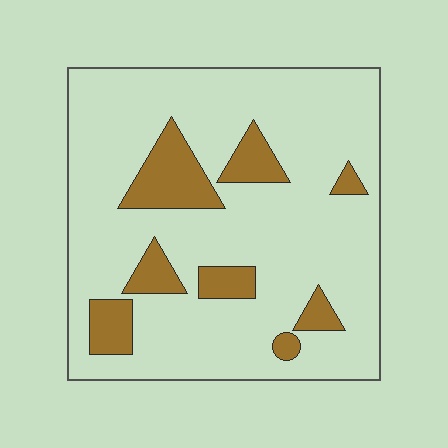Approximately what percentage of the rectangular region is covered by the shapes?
Approximately 15%.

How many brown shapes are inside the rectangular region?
8.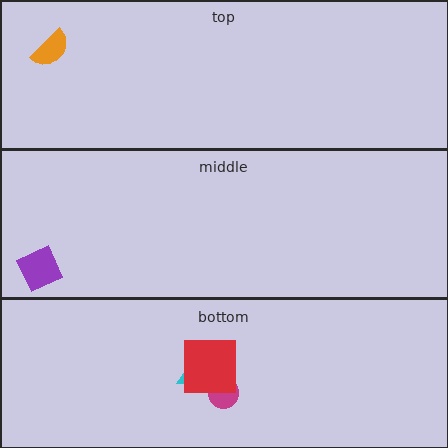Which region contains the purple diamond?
The middle region.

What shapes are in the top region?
The orange semicircle.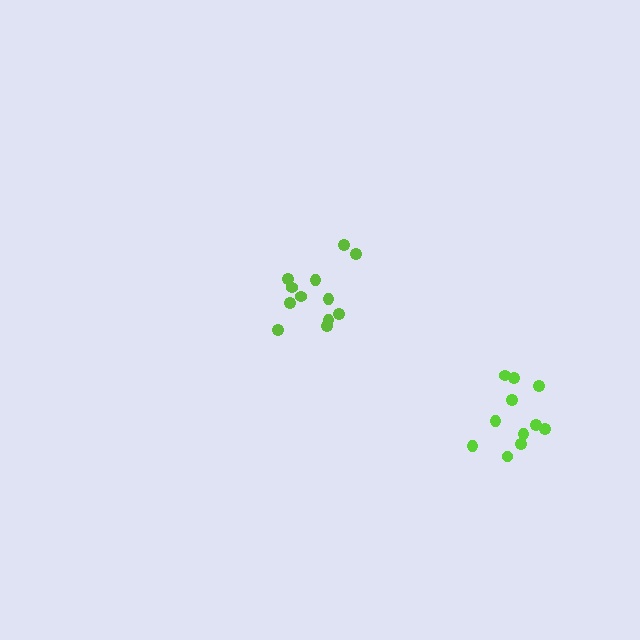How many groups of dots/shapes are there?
There are 2 groups.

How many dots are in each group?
Group 1: 11 dots, Group 2: 12 dots (23 total).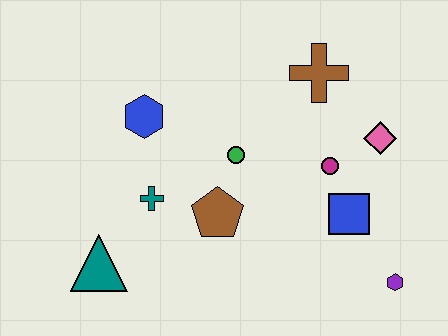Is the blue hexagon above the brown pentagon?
Yes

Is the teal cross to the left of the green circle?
Yes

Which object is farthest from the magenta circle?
The teal triangle is farthest from the magenta circle.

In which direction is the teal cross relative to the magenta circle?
The teal cross is to the left of the magenta circle.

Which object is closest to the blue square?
The magenta circle is closest to the blue square.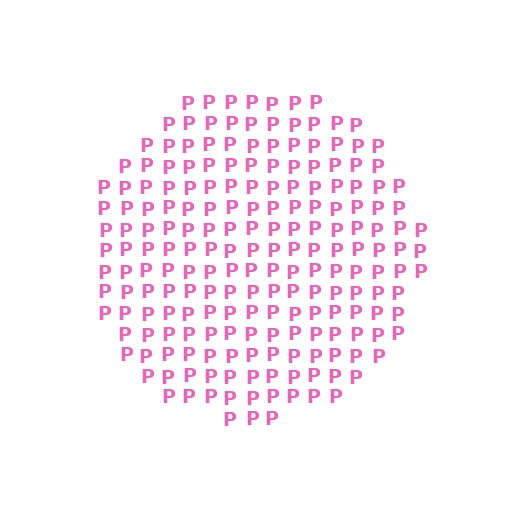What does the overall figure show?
The overall figure shows a circle.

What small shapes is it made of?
It is made of small letter P's.